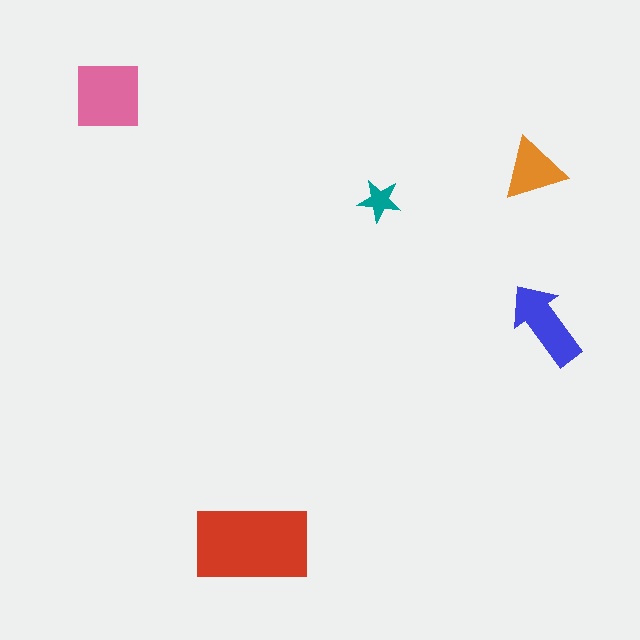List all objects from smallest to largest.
The teal star, the orange triangle, the blue arrow, the pink square, the red rectangle.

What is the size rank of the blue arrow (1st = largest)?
3rd.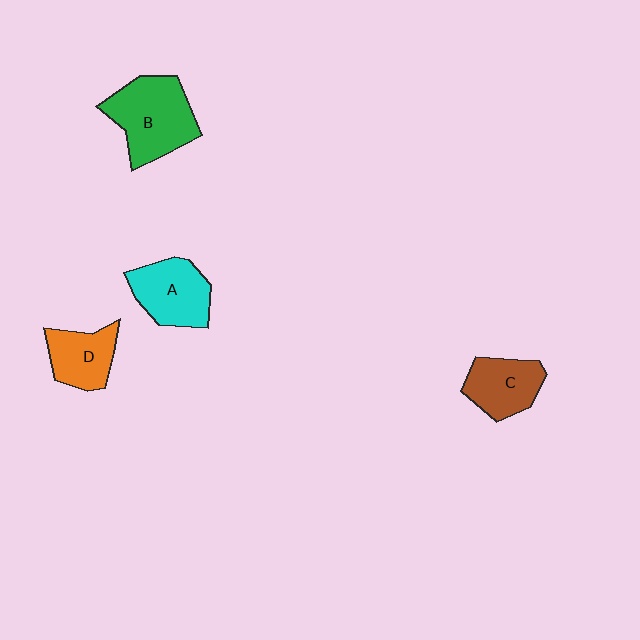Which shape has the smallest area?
Shape D (orange).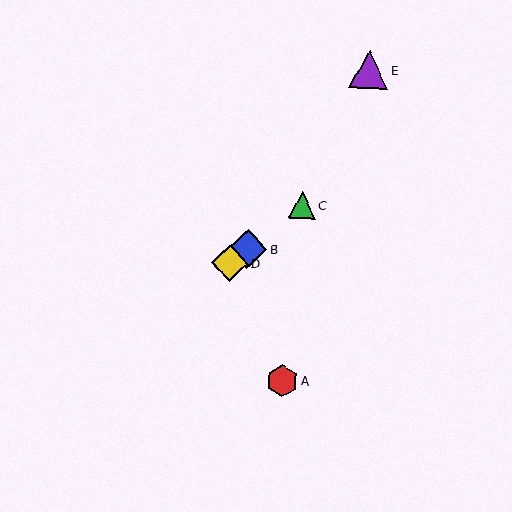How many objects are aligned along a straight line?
3 objects (B, C, D) are aligned along a straight line.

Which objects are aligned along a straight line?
Objects B, C, D are aligned along a straight line.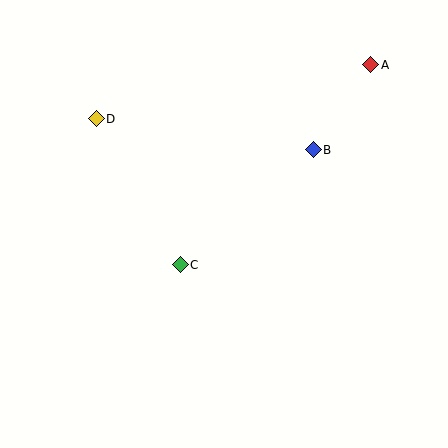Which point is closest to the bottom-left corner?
Point C is closest to the bottom-left corner.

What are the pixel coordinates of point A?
Point A is at (371, 65).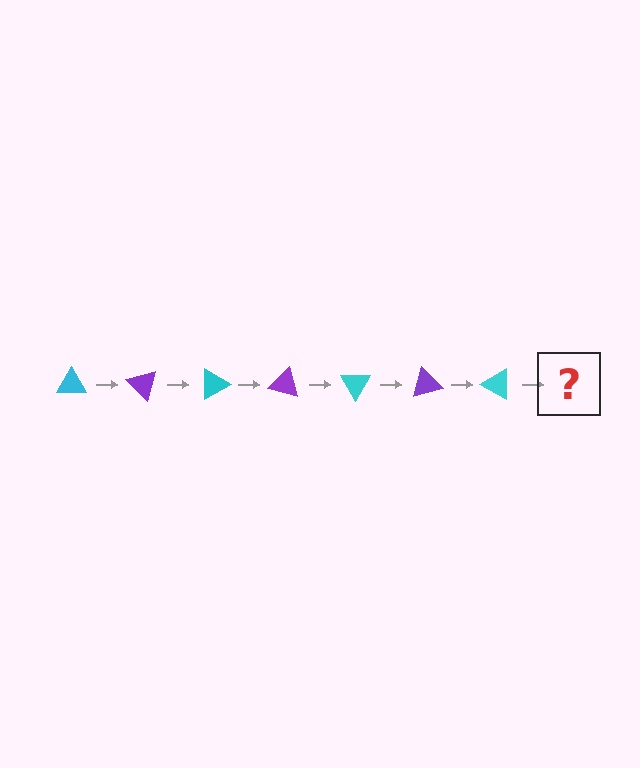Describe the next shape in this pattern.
It should be a purple triangle, rotated 315 degrees from the start.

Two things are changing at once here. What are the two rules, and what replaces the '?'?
The two rules are that it rotates 45 degrees each step and the color cycles through cyan and purple. The '?' should be a purple triangle, rotated 315 degrees from the start.